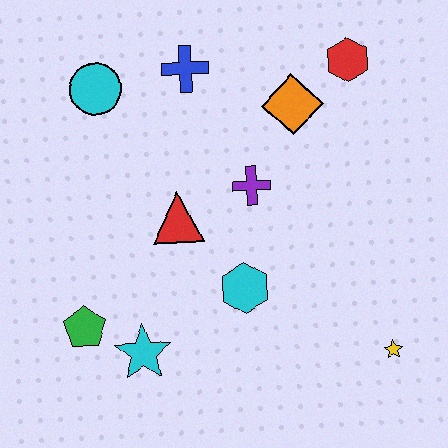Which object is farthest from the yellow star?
The cyan circle is farthest from the yellow star.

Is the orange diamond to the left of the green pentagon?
No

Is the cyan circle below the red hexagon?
Yes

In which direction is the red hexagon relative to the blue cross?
The red hexagon is to the right of the blue cross.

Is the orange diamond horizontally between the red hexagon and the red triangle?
Yes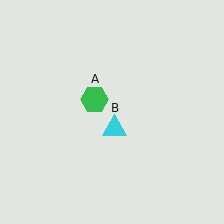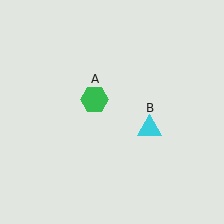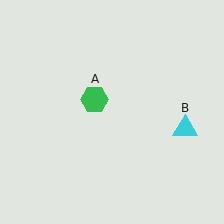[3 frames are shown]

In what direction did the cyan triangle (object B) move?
The cyan triangle (object B) moved right.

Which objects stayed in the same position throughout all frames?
Green hexagon (object A) remained stationary.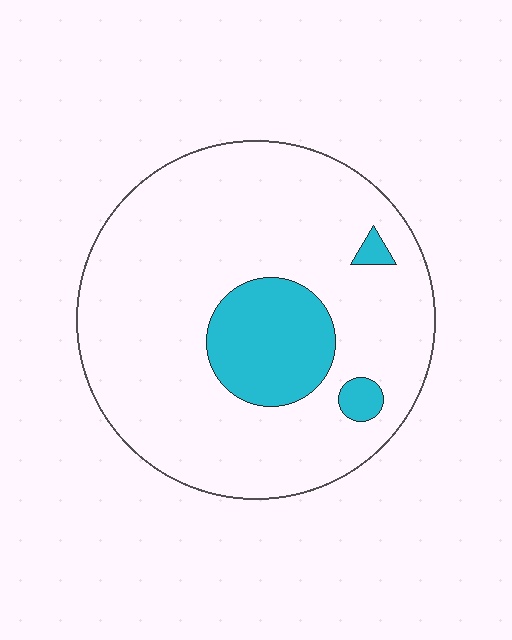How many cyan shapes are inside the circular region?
3.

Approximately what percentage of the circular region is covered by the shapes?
Approximately 15%.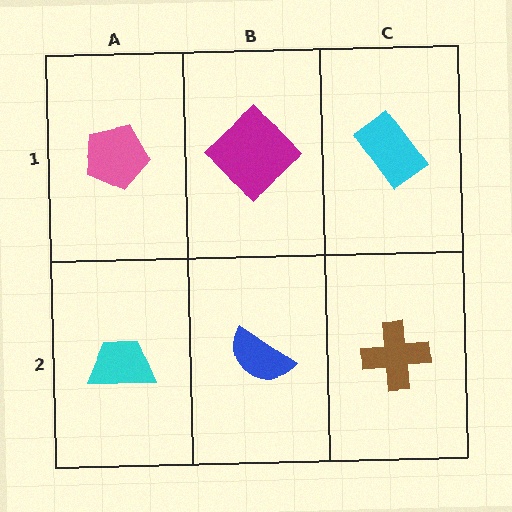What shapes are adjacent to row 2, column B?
A magenta diamond (row 1, column B), a cyan trapezoid (row 2, column A), a brown cross (row 2, column C).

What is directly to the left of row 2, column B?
A cyan trapezoid.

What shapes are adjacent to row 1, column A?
A cyan trapezoid (row 2, column A), a magenta diamond (row 1, column B).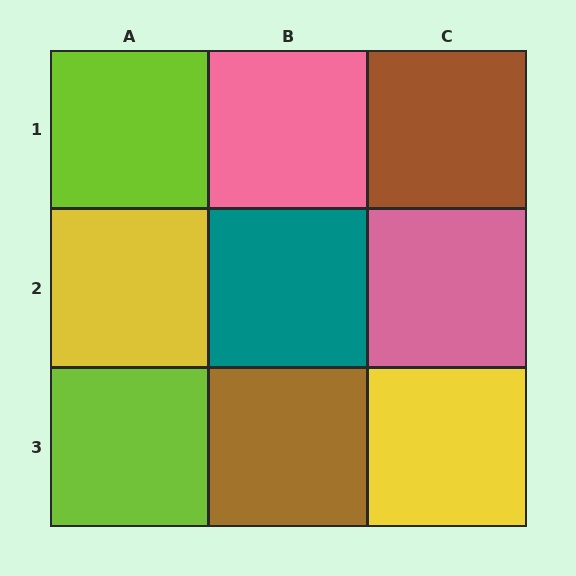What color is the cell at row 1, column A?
Lime.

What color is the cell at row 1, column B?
Pink.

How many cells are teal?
1 cell is teal.